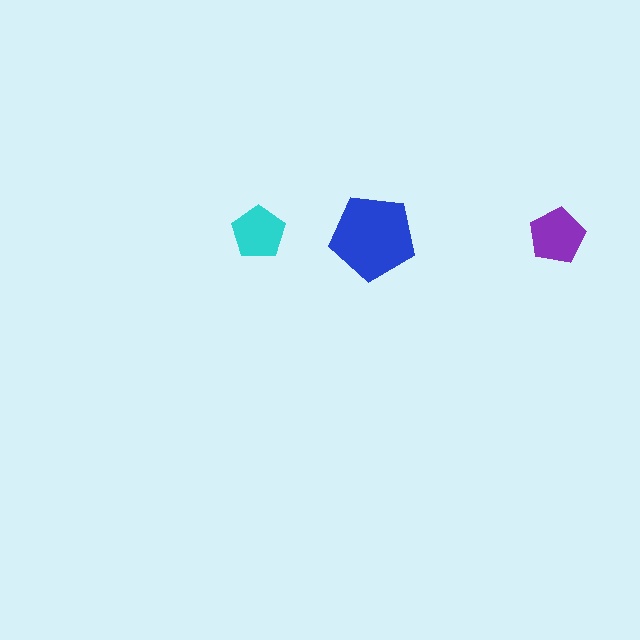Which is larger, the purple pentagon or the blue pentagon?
The blue one.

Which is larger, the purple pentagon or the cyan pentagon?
The purple one.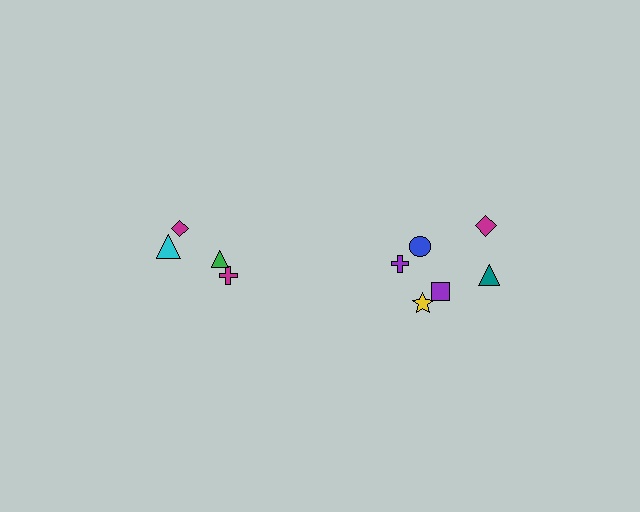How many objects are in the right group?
There are 6 objects.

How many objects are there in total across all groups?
There are 10 objects.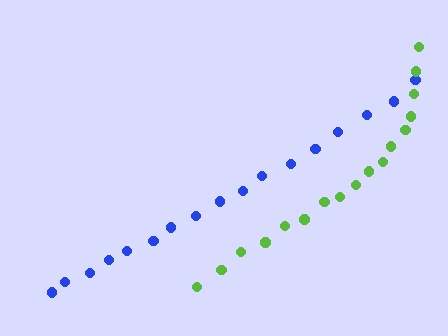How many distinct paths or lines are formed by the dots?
There are 2 distinct paths.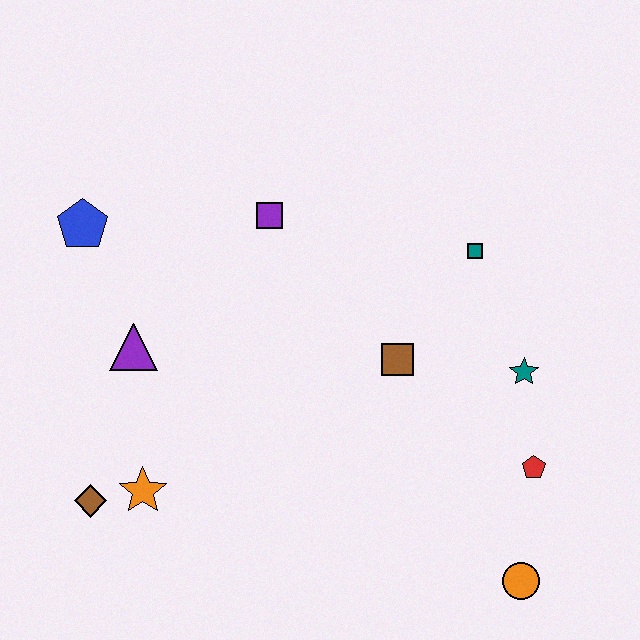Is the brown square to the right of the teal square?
No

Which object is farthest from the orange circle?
The blue pentagon is farthest from the orange circle.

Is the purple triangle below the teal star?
No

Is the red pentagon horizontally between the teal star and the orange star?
No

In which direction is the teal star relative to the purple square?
The teal star is to the right of the purple square.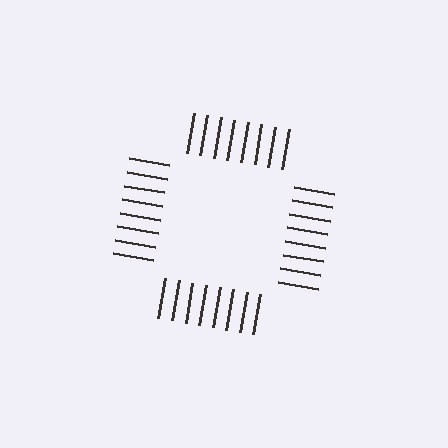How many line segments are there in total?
32 — 8 along each of the 4 edges.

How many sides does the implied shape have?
4 sides — the line-ends trace a square.